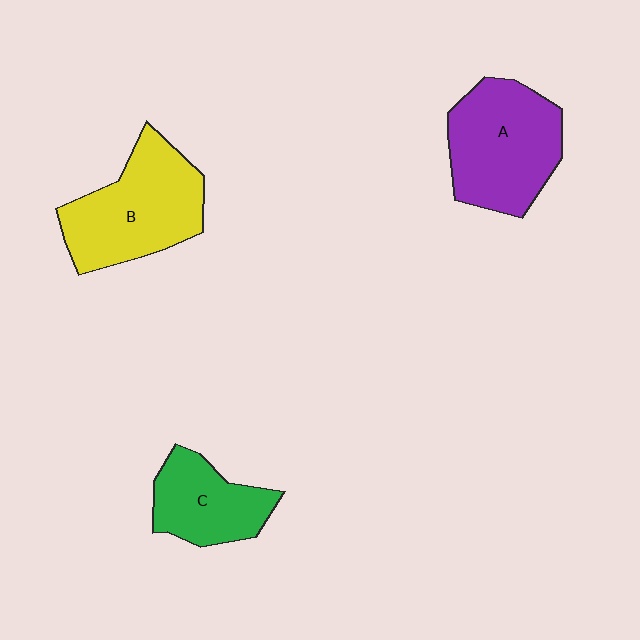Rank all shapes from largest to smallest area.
From largest to smallest: B (yellow), A (purple), C (green).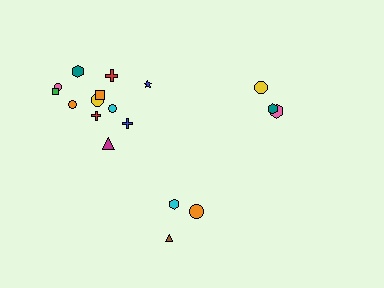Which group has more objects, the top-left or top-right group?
The top-left group.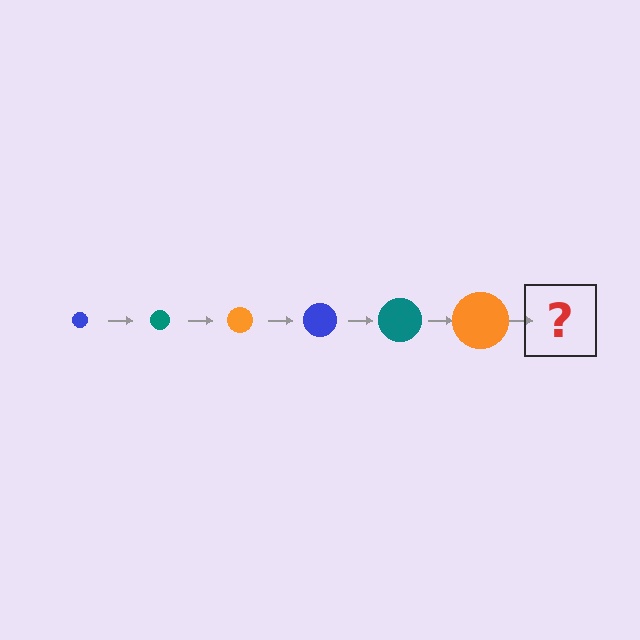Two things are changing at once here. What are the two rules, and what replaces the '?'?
The two rules are that the circle grows larger each step and the color cycles through blue, teal, and orange. The '?' should be a blue circle, larger than the previous one.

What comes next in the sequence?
The next element should be a blue circle, larger than the previous one.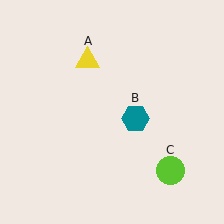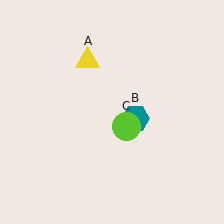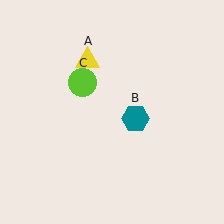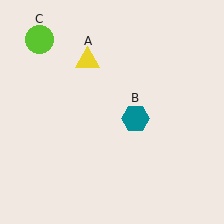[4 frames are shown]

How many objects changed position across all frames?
1 object changed position: lime circle (object C).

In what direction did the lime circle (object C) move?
The lime circle (object C) moved up and to the left.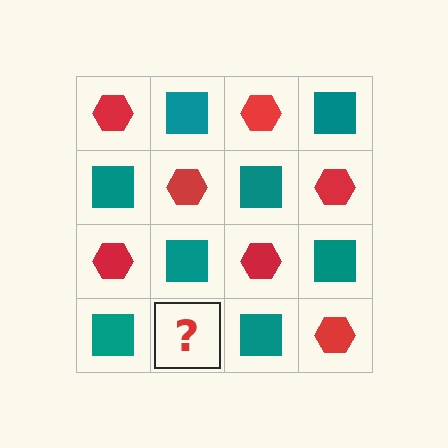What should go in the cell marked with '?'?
The missing cell should contain a red hexagon.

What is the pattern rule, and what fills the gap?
The rule is that it alternates red hexagon and teal square in a checkerboard pattern. The gap should be filled with a red hexagon.